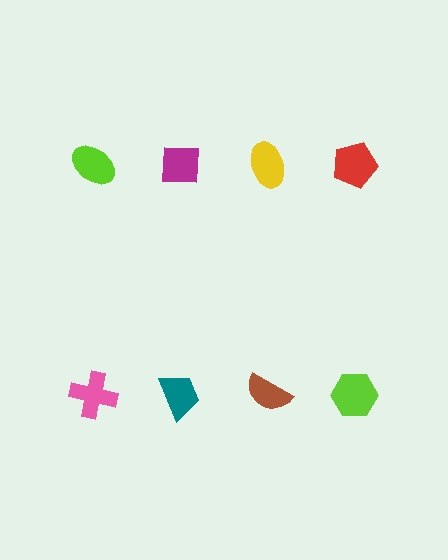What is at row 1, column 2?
A magenta square.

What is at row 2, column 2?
A teal trapezoid.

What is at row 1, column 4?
A red pentagon.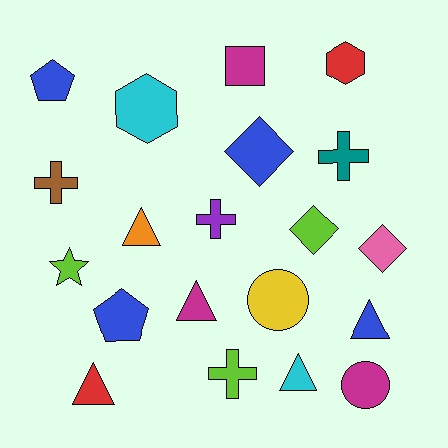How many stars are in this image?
There is 1 star.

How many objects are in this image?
There are 20 objects.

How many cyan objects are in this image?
There are 2 cyan objects.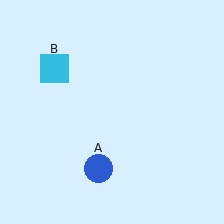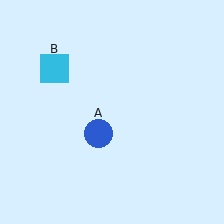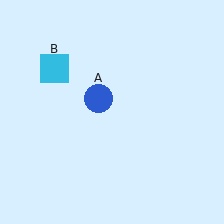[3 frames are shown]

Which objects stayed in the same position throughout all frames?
Cyan square (object B) remained stationary.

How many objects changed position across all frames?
1 object changed position: blue circle (object A).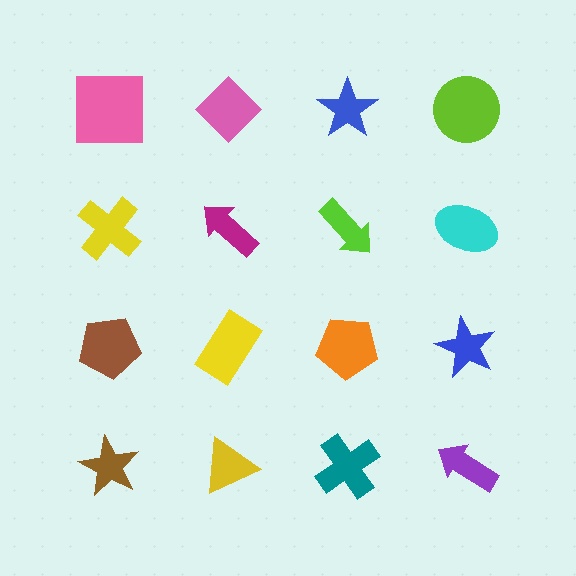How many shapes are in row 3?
4 shapes.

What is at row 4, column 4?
A purple arrow.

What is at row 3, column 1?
A brown pentagon.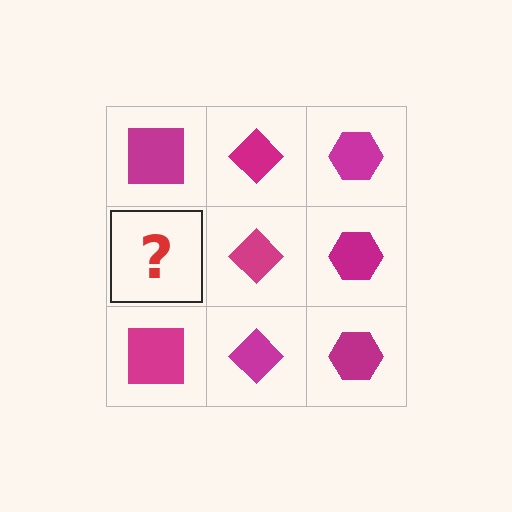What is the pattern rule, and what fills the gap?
The rule is that each column has a consistent shape. The gap should be filled with a magenta square.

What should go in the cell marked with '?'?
The missing cell should contain a magenta square.